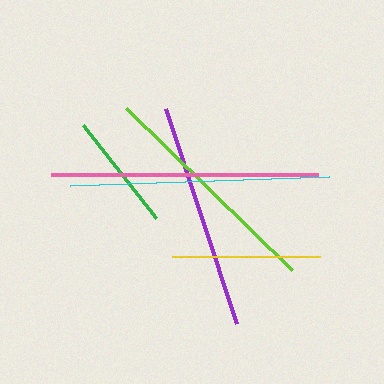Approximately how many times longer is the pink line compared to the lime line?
The pink line is approximately 1.2 times the length of the lime line.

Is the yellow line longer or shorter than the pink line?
The pink line is longer than the yellow line.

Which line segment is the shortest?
The green line is the shortest at approximately 118 pixels.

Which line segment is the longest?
The pink line is the longest at approximately 267 pixels.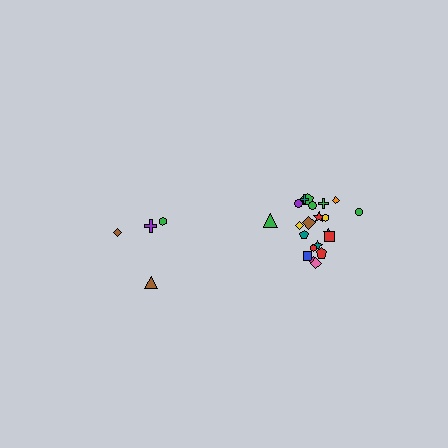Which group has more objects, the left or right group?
The right group.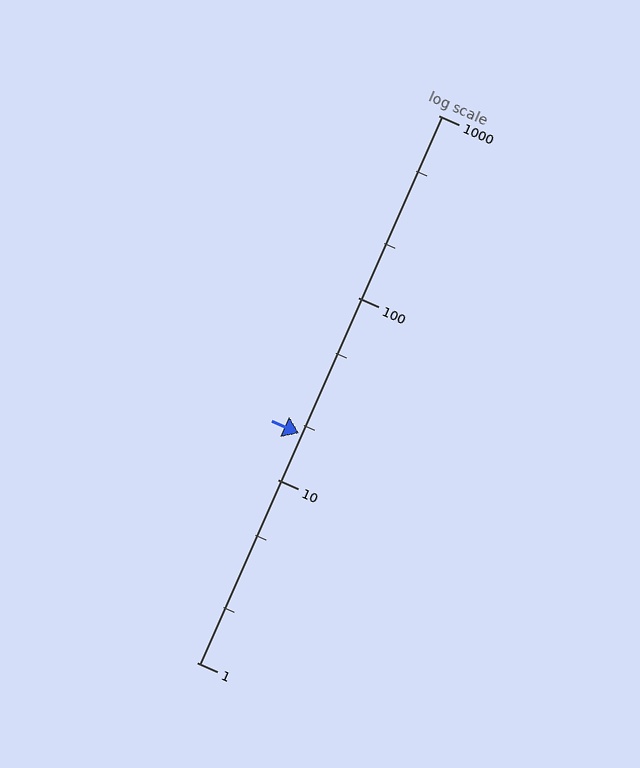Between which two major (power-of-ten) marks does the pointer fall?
The pointer is between 10 and 100.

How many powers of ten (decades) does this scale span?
The scale spans 3 decades, from 1 to 1000.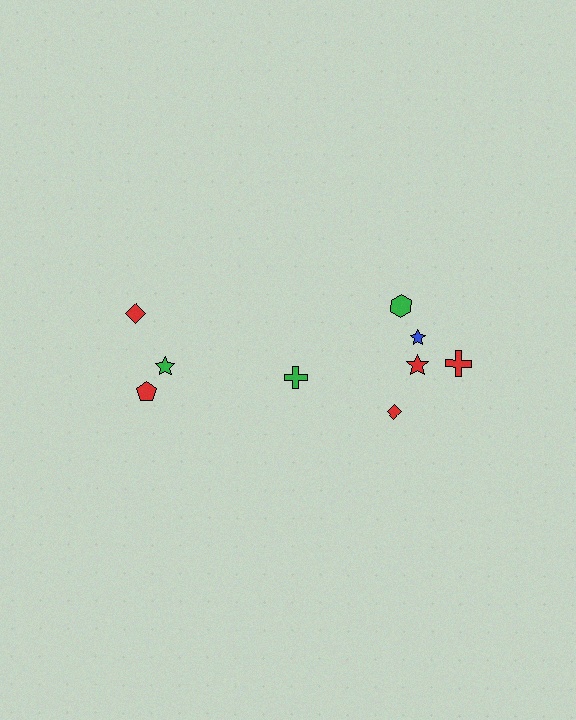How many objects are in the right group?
There are 6 objects.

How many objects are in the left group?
There are 3 objects.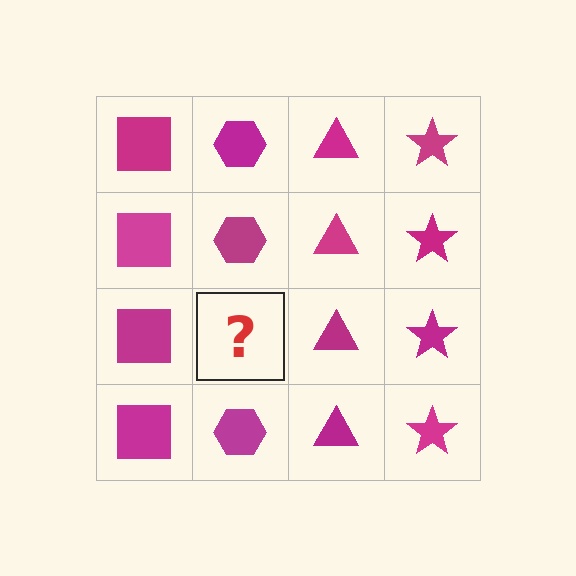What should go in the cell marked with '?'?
The missing cell should contain a magenta hexagon.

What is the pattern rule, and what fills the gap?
The rule is that each column has a consistent shape. The gap should be filled with a magenta hexagon.